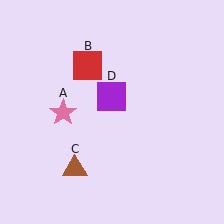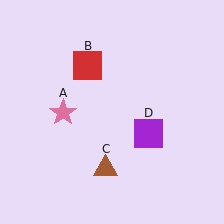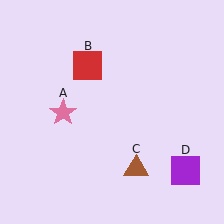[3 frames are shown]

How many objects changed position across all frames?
2 objects changed position: brown triangle (object C), purple square (object D).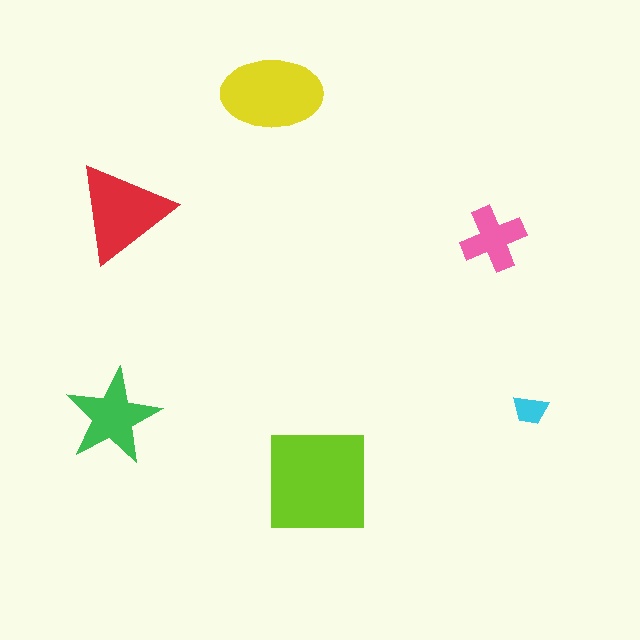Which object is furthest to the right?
The cyan trapezoid is rightmost.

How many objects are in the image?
There are 6 objects in the image.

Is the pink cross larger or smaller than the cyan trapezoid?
Larger.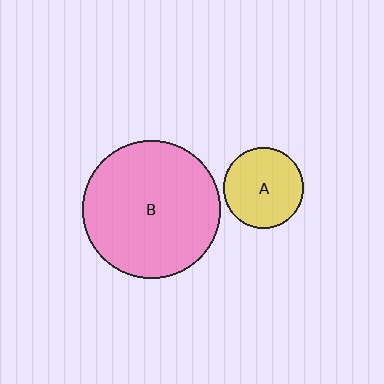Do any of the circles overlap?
No, none of the circles overlap.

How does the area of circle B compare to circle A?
Approximately 2.9 times.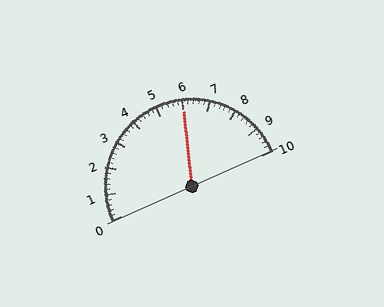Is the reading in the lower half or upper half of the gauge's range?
The reading is in the upper half of the range (0 to 10).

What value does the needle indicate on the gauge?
The needle indicates approximately 6.0.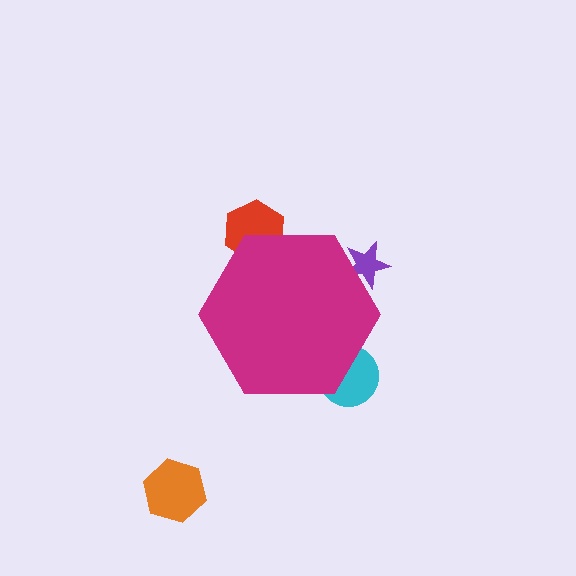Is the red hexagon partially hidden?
Yes, the red hexagon is partially hidden behind the magenta hexagon.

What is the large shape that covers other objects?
A magenta hexagon.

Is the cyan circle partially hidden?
Yes, the cyan circle is partially hidden behind the magenta hexagon.